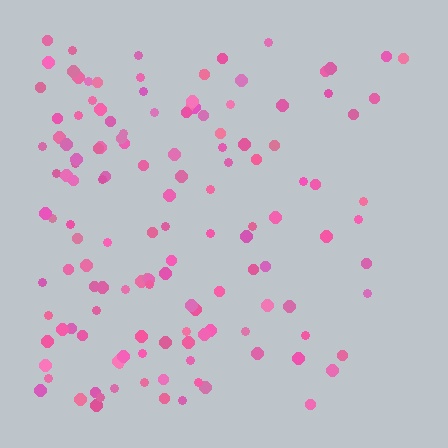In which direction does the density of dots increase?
From right to left, with the left side densest.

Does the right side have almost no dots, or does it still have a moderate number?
Still a moderate number, just noticeably fewer than the left.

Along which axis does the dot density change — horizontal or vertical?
Horizontal.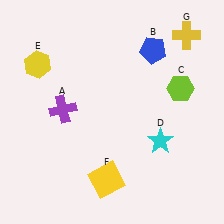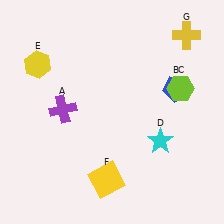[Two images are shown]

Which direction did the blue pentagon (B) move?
The blue pentagon (B) moved down.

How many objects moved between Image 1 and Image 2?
1 object moved between the two images.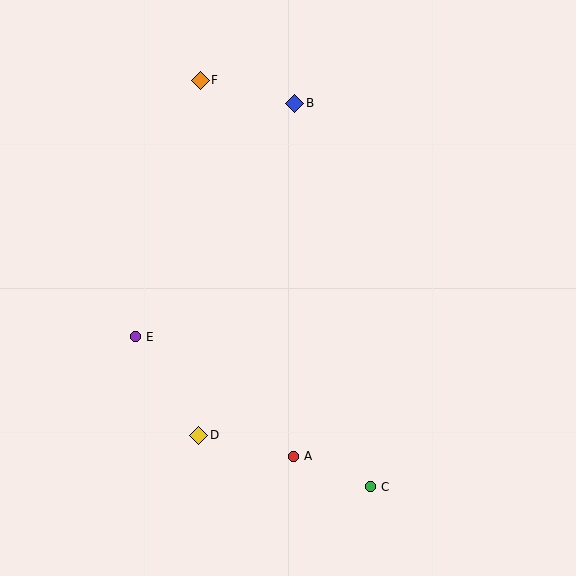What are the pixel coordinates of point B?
Point B is at (295, 103).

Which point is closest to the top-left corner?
Point F is closest to the top-left corner.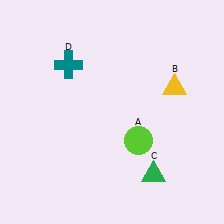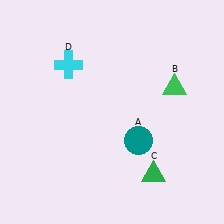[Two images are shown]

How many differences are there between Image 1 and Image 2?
There are 3 differences between the two images.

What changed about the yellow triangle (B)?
In Image 1, B is yellow. In Image 2, it changed to green.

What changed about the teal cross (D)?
In Image 1, D is teal. In Image 2, it changed to cyan.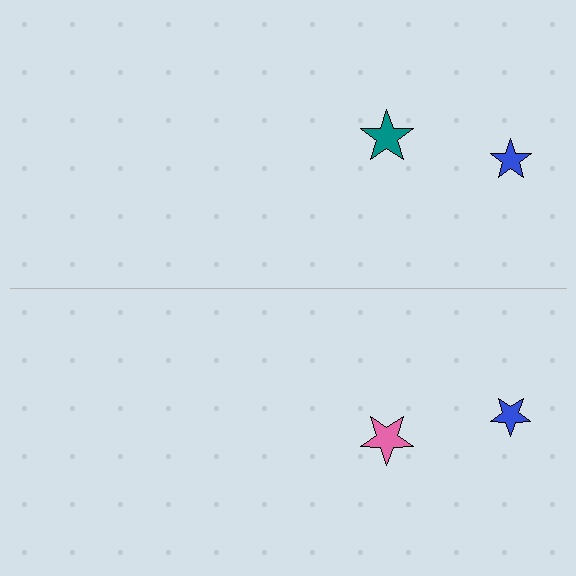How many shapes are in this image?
There are 4 shapes in this image.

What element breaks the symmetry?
The pink star on the bottom side breaks the symmetry — its mirror counterpart is teal.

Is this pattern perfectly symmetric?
No, the pattern is not perfectly symmetric. The pink star on the bottom side breaks the symmetry — its mirror counterpart is teal.